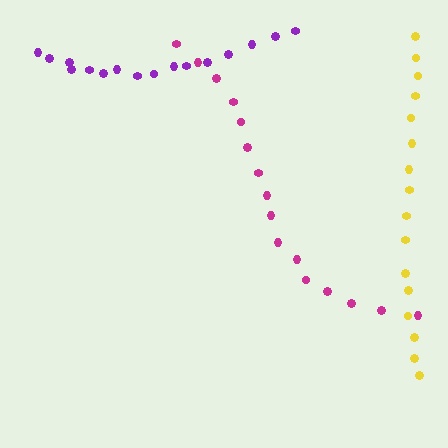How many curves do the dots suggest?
There are 3 distinct paths.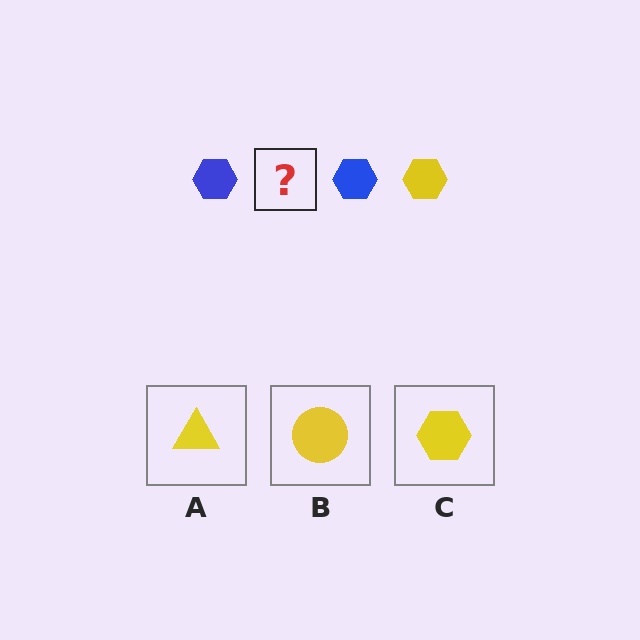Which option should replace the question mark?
Option C.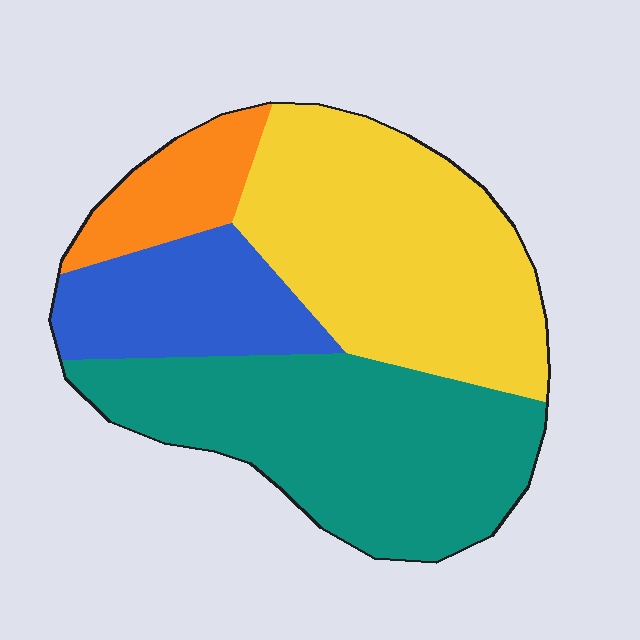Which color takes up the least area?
Orange, at roughly 10%.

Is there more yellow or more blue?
Yellow.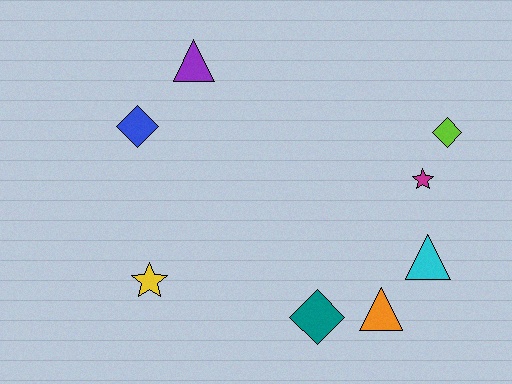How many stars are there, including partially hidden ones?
There are 2 stars.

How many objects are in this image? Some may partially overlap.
There are 8 objects.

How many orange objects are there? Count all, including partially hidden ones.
There is 1 orange object.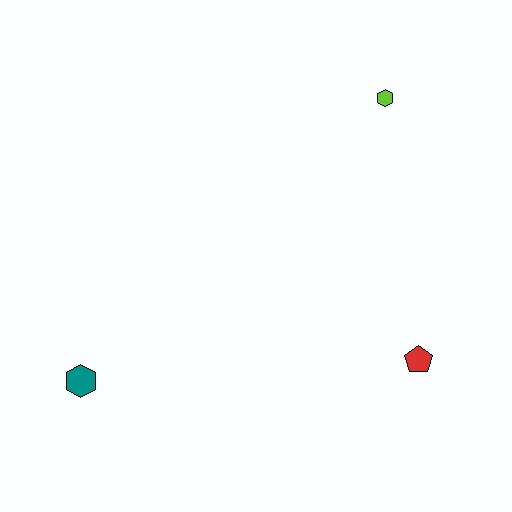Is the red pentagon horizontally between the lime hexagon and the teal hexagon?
No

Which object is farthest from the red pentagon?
The teal hexagon is farthest from the red pentagon.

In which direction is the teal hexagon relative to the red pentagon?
The teal hexagon is to the left of the red pentagon.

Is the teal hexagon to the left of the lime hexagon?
Yes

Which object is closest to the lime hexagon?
The red pentagon is closest to the lime hexagon.